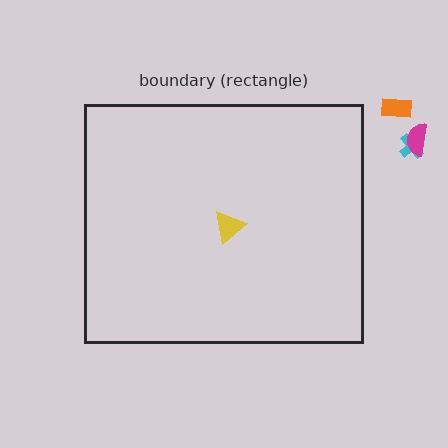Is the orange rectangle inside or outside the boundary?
Outside.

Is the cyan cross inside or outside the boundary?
Outside.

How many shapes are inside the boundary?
1 inside, 3 outside.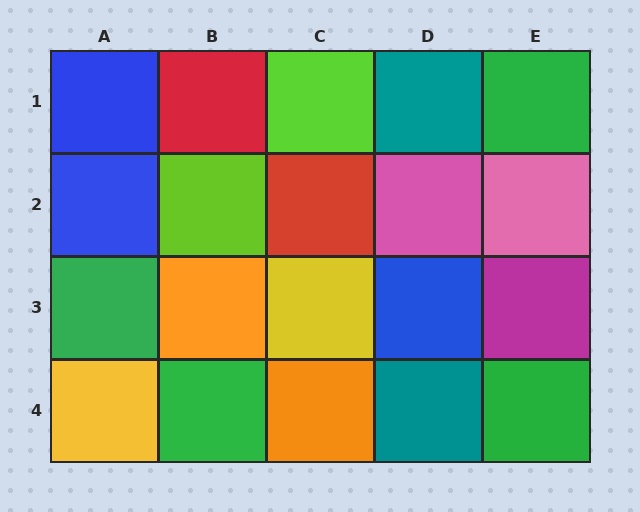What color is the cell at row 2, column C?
Red.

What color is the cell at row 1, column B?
Red.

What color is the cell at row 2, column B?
Lime.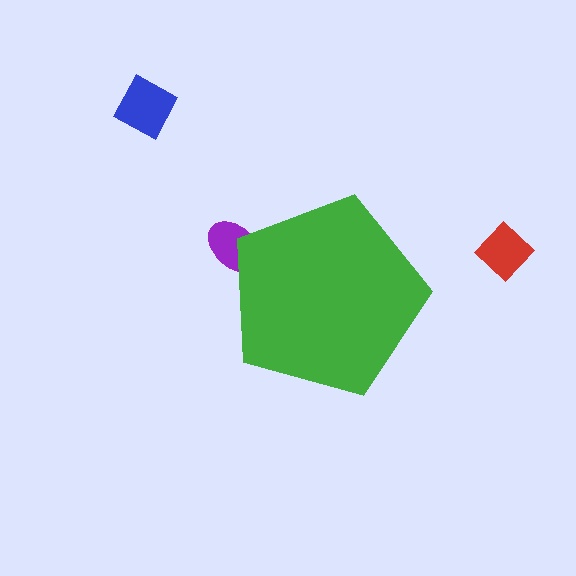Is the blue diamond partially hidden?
No, the blue diamond is fully visible.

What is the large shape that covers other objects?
A green pentagon.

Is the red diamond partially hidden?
No, the red diamond is fully visible.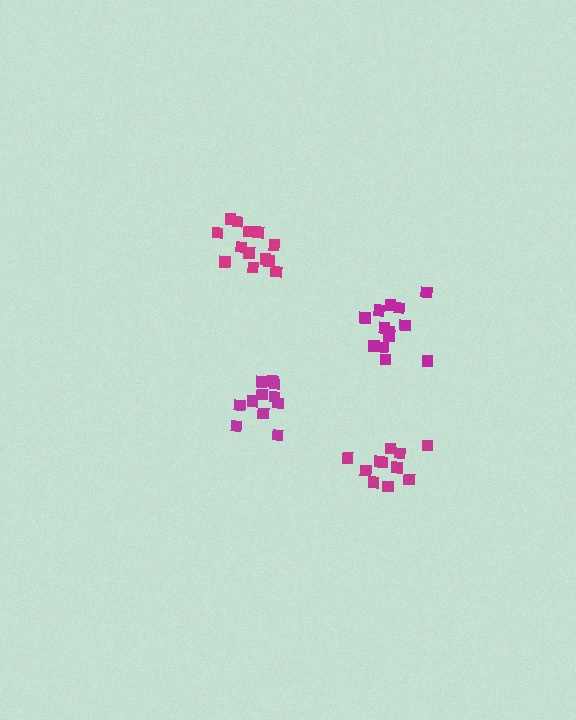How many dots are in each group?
Group 1: 11 dots, Group 2: 13 dots, Group 3: 13 dots, Group 4: 11 dots (48 total).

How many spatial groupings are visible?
There are 4 spatial groupings.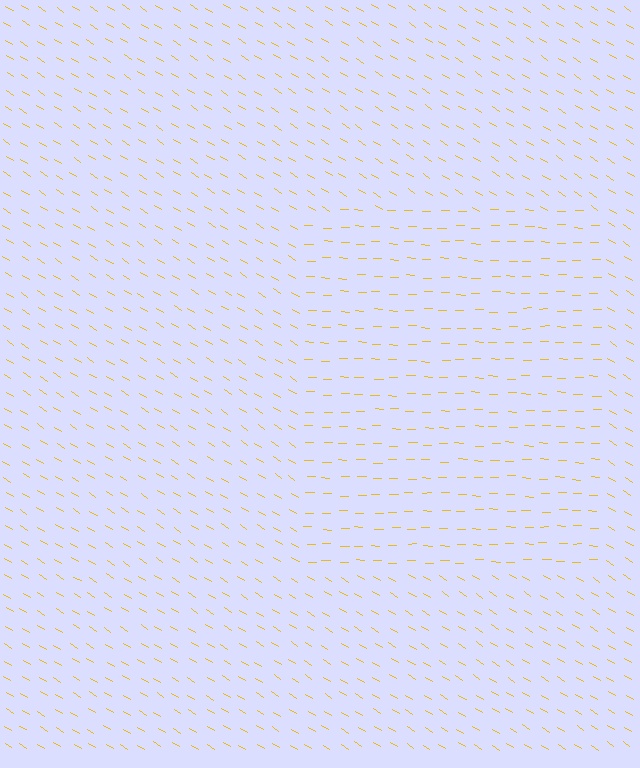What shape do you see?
I see a rectangle.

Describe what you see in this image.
The image is filled with small yellow line segments. A rectangle region in the image has lines oriented differently from the surrounding lines, creating a visible texture boundary.